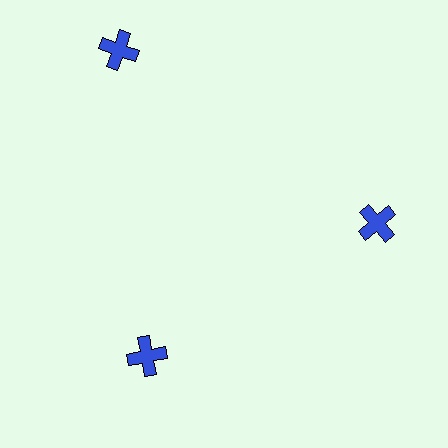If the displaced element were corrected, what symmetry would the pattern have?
It would have 3-fold rotational symmetry — the pattern would map onto itself every 120 degrees.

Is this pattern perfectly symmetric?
No. The 3 blue crosses are arranged in a ring, but one element near the 11 o'clock position is pushed outward from the center, breaking the 3-fold rotational symmetry.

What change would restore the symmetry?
The symmetry would be restored by moving it inward, back onto the ring so that all 3 crosses sit at equal angles and equal distance from the center.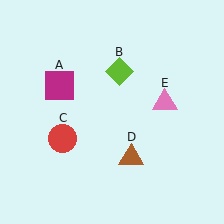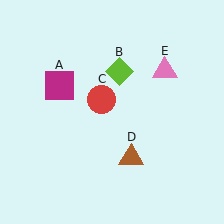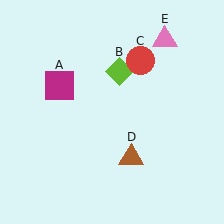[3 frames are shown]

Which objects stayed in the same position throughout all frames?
Magenta square (object A) and lime diamond (object B) and brown triangle (object D) remained stationary.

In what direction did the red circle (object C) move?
The red circle (object C) moved up and to the right.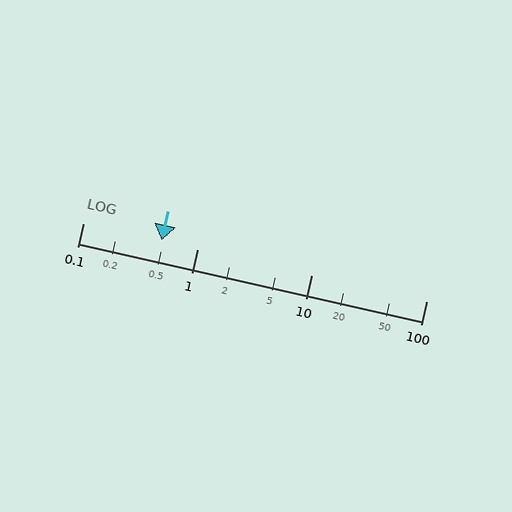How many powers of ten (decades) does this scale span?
The scale spans 3 decades, from 0.1 to 100.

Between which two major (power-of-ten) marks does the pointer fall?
The pointer is between 0.1 and 1.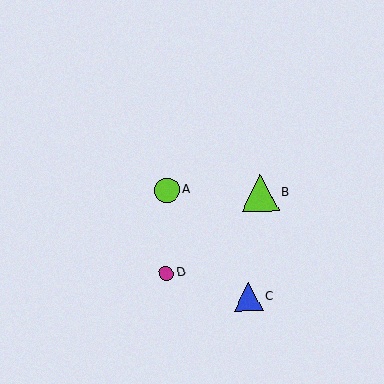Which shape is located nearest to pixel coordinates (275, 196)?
The lime triangle (labeled B) at (260, 193) is nearest to that location.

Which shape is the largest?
The lime triangle (labeled B) is the largest.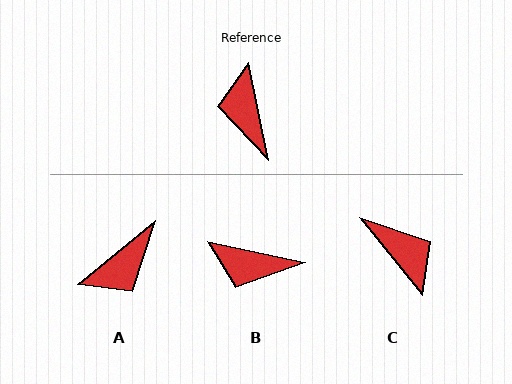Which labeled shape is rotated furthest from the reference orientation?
C, about 152 degrees away.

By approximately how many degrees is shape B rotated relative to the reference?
Approximately 67 degrees counter-clockwise.